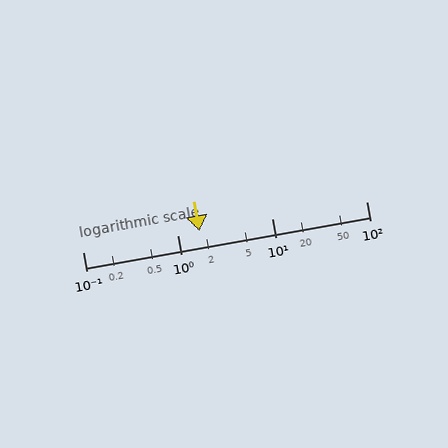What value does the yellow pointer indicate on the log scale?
The pointer indicates approximately 1.7.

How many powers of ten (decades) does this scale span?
The scale spans 3 decades, from 0.1 to 100.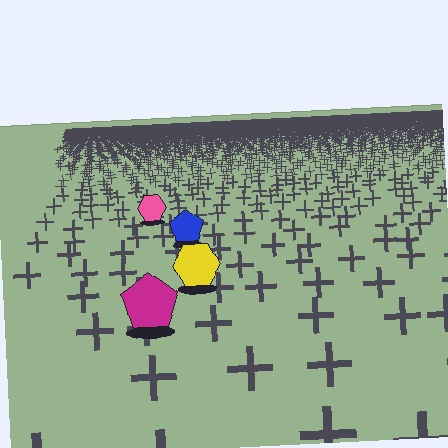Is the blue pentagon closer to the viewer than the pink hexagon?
Yes. The blue pentagon is closer — you can tell from the texture gradient: the ground texture is coarser near it.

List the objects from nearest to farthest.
From nearest to farthest: the magenta pentagon, the yellow hexagon, the blue pentagon, the pink hexagon.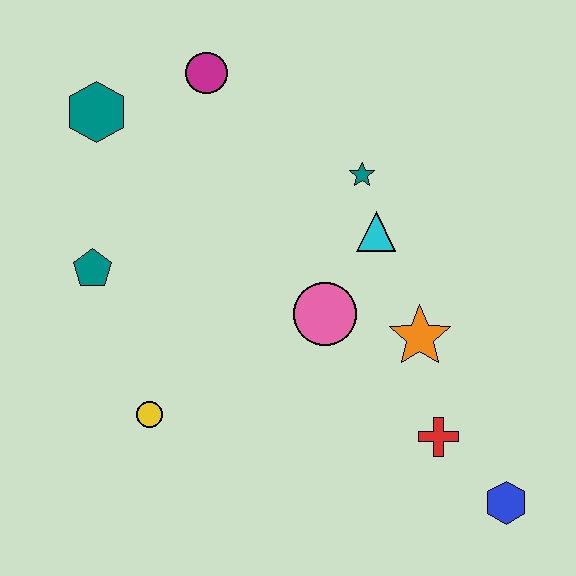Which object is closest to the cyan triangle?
The teal star is closest to the cyan triangle.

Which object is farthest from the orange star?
The teal hexagon is farthest from the orange star.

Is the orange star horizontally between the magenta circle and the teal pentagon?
No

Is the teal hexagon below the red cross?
No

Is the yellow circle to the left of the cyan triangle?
Yes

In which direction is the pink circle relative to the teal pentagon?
The pink circle is to the right of the teal pentagon.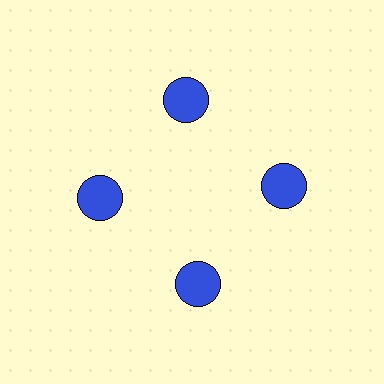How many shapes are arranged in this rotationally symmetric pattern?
There are 4 shapes, arranged in 4 groups of 1.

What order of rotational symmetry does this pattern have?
This pattern has 4-fold rotational symmetry.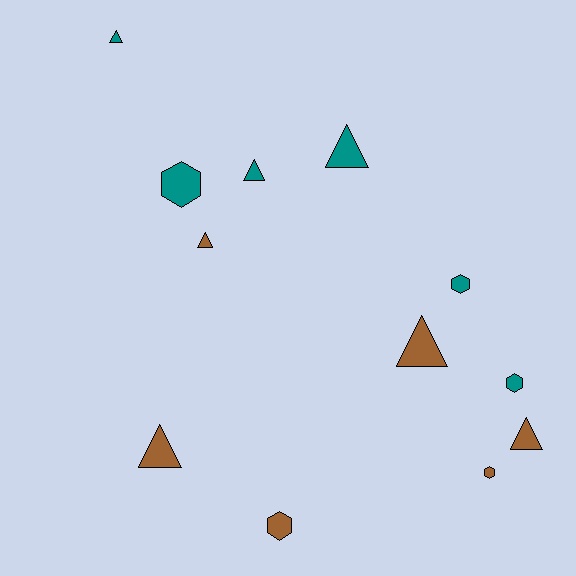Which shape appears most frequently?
Triangle, with 7 objects.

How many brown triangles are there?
There are 4 brown triangles.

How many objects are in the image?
There are 12 objects.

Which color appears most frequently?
Brown, with 6 objects.